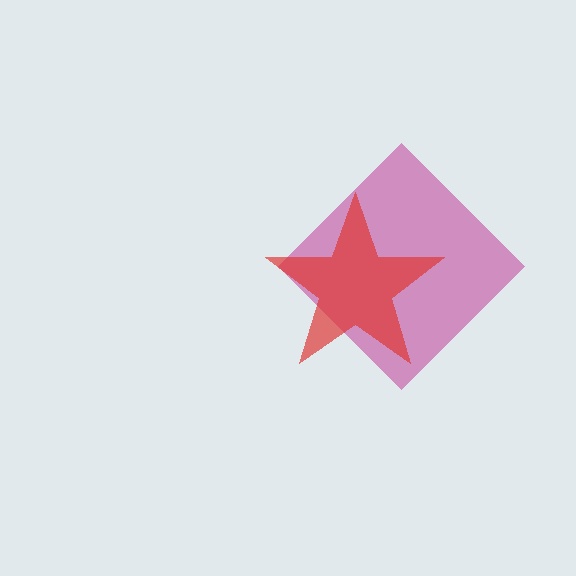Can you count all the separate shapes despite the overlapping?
Yes, there are 2 separate shapes.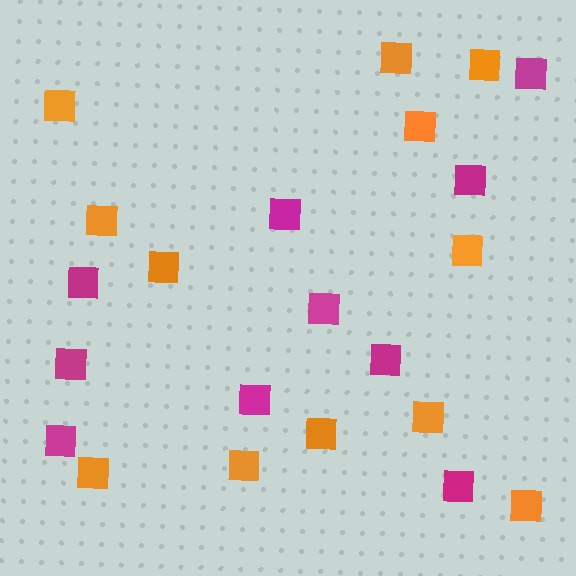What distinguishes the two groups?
There are 2 groups: one group of orange squares (12) and one group of magenta squares (10).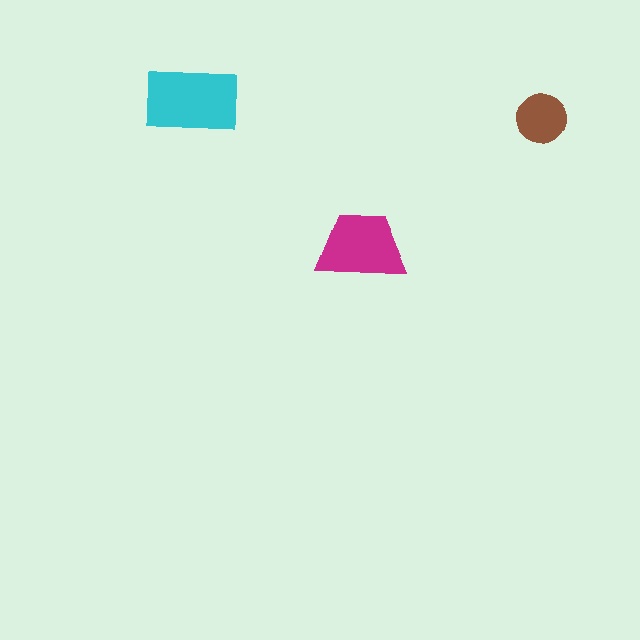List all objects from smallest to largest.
The brown circle, the magenta trapezoid, the cyan rectangle.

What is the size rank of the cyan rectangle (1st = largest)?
1st.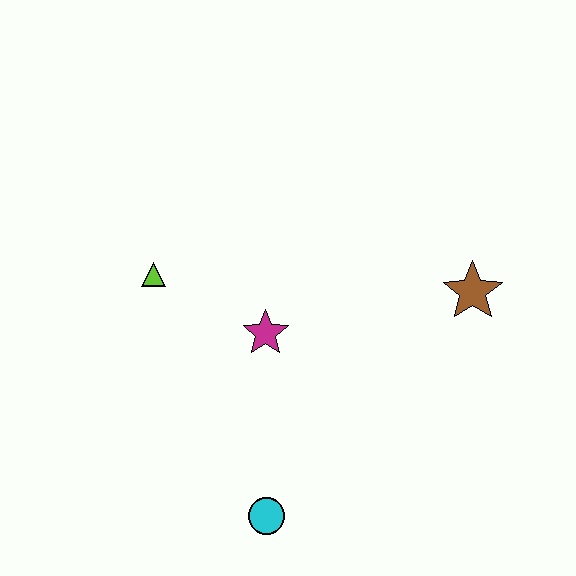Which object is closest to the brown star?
The magenta star is closest to the brown star.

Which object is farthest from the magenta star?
The brown star is farthest from the magenta star.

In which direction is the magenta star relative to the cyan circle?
The magenta star is above the cyan circle.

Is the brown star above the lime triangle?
No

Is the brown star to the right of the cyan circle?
Yes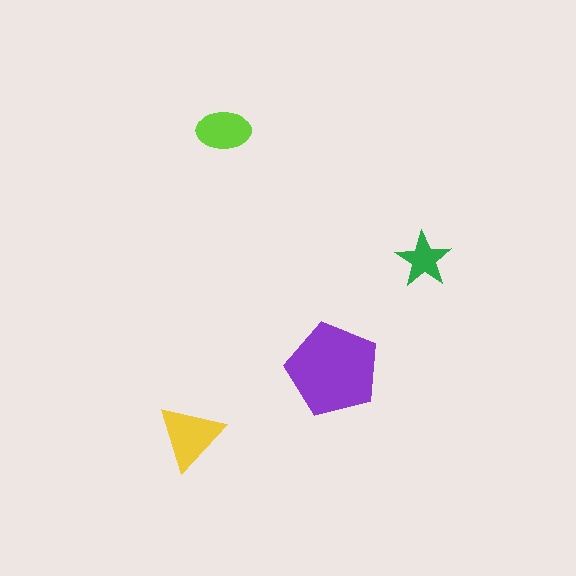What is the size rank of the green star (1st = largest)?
4th.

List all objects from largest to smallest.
The purple pentagon, the yellow triangle, the lime ellipse, the green star.